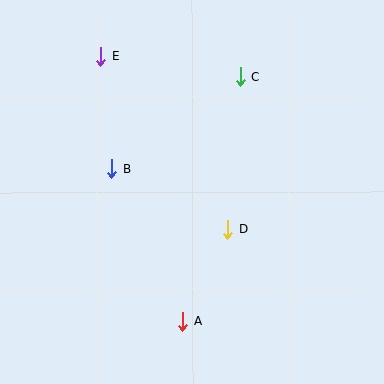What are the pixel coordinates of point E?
Point E is at (100, 57).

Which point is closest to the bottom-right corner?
Point A is closest to the bottom-right corner.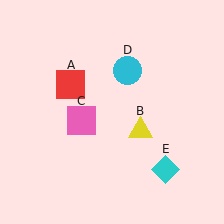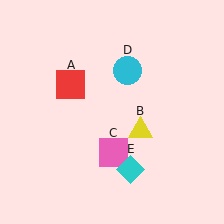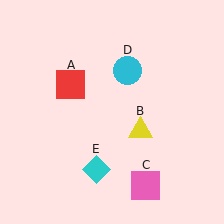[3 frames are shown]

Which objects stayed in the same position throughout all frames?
Red square (object A) and yellow triangle (object B) and cyan circle (object D) remained stationary.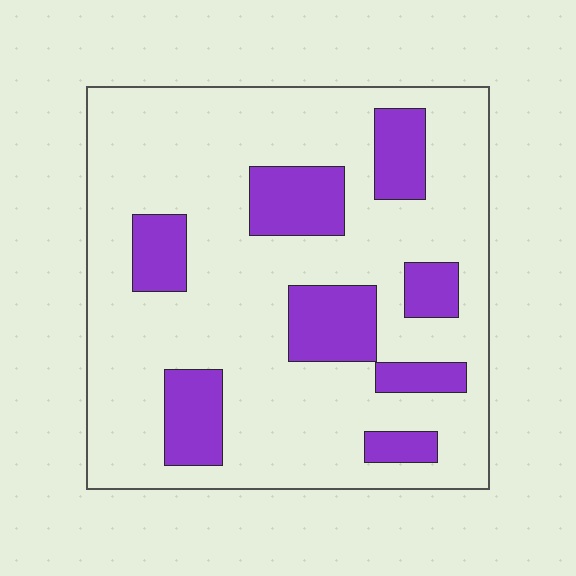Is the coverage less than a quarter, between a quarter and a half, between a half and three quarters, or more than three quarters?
Less than a quarter.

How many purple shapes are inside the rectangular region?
8.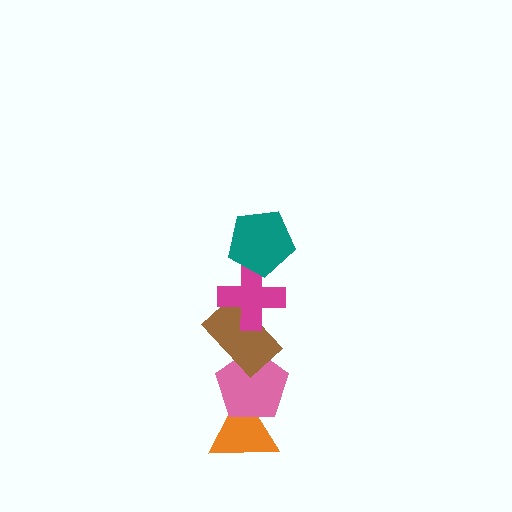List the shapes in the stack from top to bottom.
From top to bottom: the teal pentagon, the magenta cross, the brown rectangle, the pink pentagon, the orange triangle.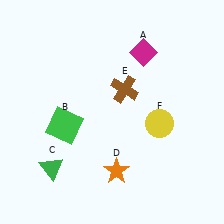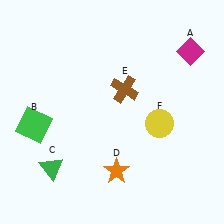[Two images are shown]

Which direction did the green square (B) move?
The green square (B) moved left.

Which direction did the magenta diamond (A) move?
The magenta diamond (A) moved right.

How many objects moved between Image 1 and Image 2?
2 objects moved between the two images.